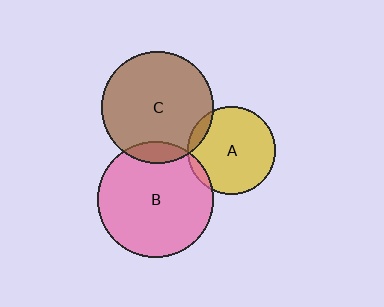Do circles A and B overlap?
Yes.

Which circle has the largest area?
Circle B (pink).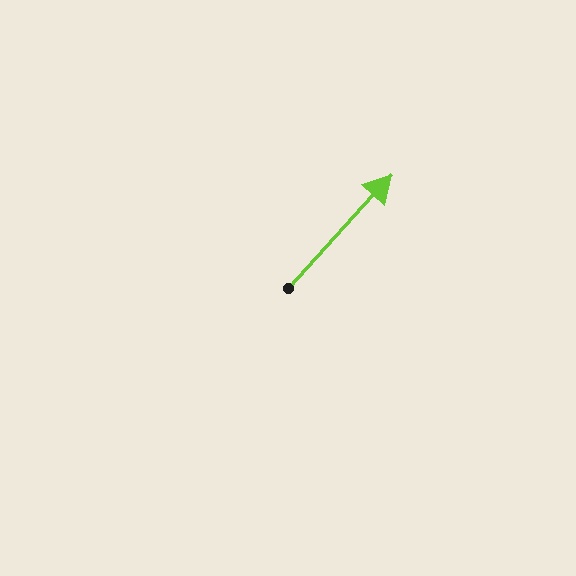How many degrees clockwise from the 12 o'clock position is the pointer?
Approximately 42 degrees.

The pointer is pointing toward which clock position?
Roughly 1 o'clock.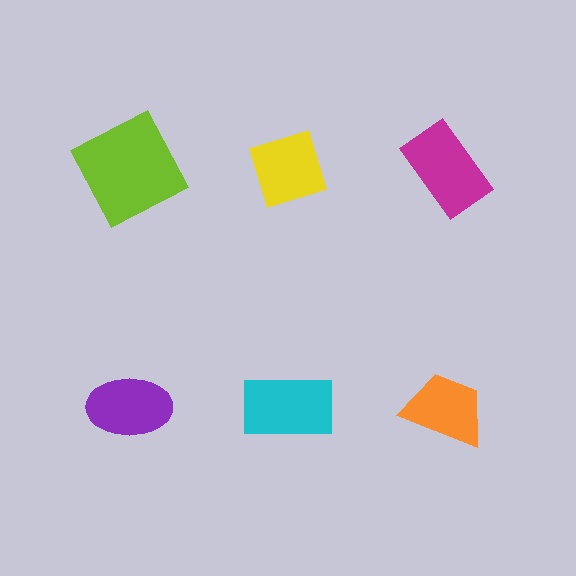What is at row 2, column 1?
A purple ellipse.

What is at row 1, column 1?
A lime square.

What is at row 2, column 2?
A cyan rectangle.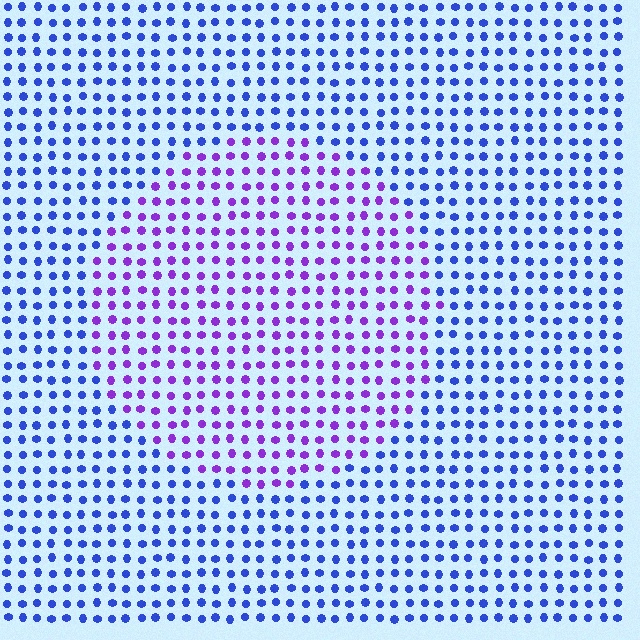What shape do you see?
I see a circle.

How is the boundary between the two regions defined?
The boundary is defined purely by a slight shift in hue (about 46 degrees). Spacing, size, and orientation are identical on both sides.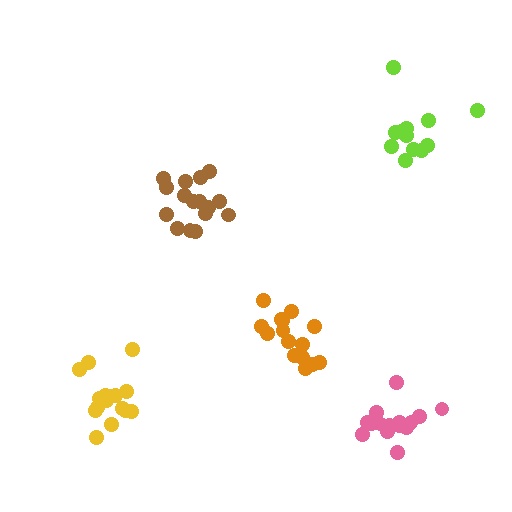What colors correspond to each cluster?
The clusters are colored: pink, brown, orange, lime, yellow.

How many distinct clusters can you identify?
There are 5 distinct clusters.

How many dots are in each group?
Group 1: 15 dots, Group 2: 16 dots, Group 3: 15 dots, Group 4: 12 dots, Group 5: 16 dots (74 total).